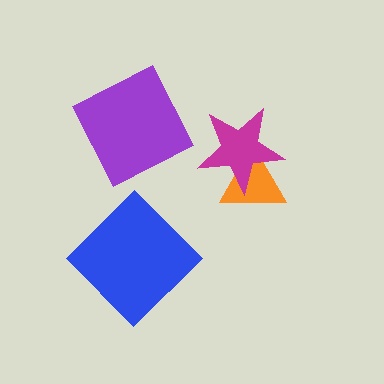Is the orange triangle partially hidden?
Yes, it is partially covered by another shape.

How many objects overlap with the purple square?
0 objects overlap with the purple square.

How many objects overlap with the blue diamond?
0 objects overlap with the blue diamond.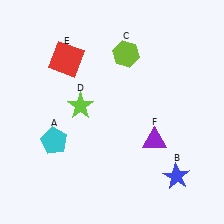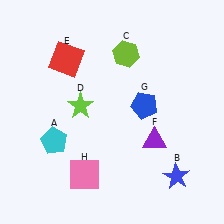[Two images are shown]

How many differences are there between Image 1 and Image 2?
There are 2 differences between the two images.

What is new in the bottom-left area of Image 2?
A pink square (H) was added in the bottom-left area of Image 2.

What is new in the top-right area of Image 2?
A blue pentagon (G) was added in the top-right area of Image 2.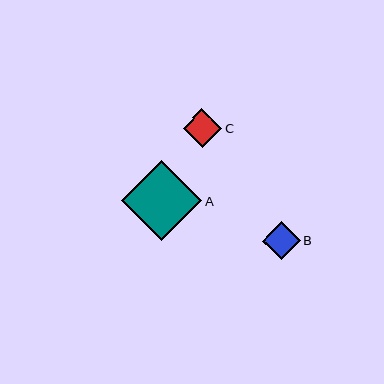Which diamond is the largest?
Diamond A is the largest with a size of approximately 80 pixels.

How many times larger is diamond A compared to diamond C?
Diamond A is approximately 2.1 times the size of diamond C.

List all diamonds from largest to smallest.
From largest to smallest: A, C, B.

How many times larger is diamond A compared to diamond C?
Diamond A is approximately 2.1 times the size of diamond C.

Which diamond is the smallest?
Diamond B is the smallest with a size of approximately 38 pixels.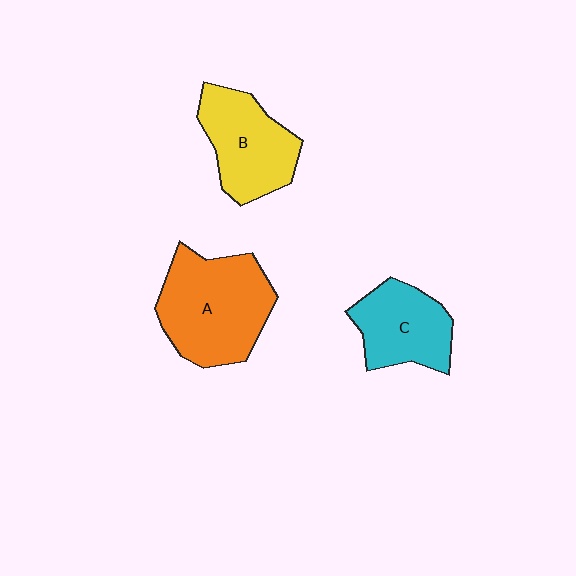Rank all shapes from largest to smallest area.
From largest to smallest: A (orange), B (yellow), C (cyan).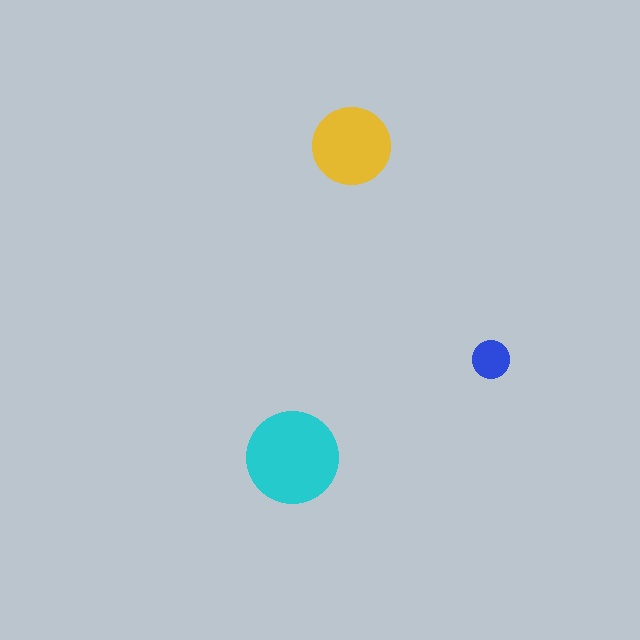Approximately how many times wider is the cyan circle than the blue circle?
About 2.5 times wider.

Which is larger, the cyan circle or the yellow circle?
The cyan one.